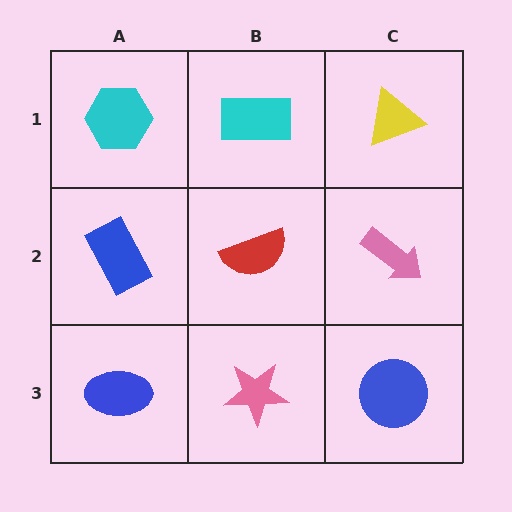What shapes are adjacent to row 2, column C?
A yellow triangle (row 1, column C), a blue circle (row 3, column C), a red semicircle (row 2, column B).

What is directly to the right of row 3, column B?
A blue circle.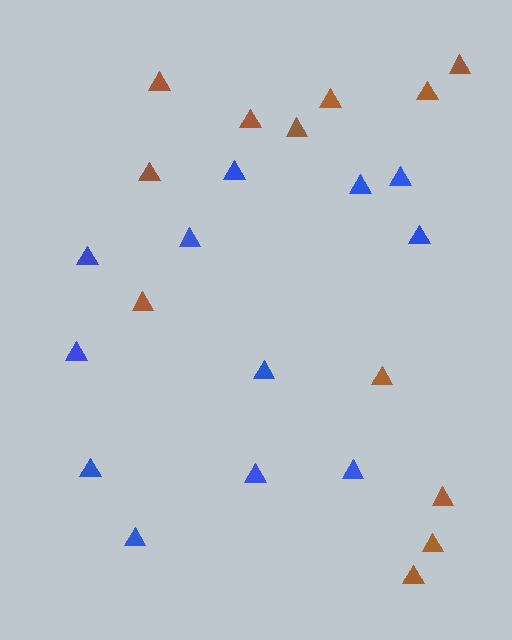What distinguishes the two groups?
There are 2 groups: one group of blue triangles (12) and one group of brown triangles (12).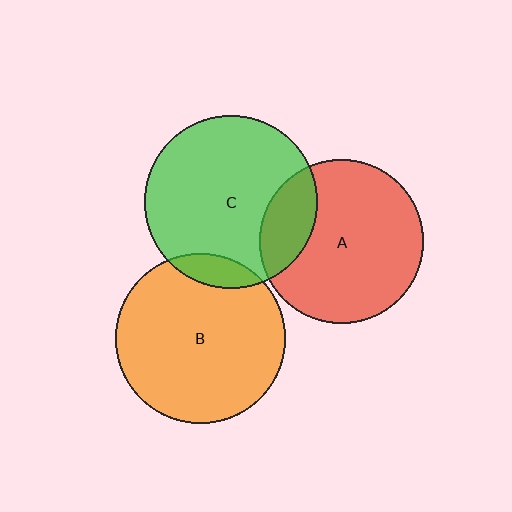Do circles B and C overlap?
Yes.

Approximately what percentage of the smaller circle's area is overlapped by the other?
Approximately 10%.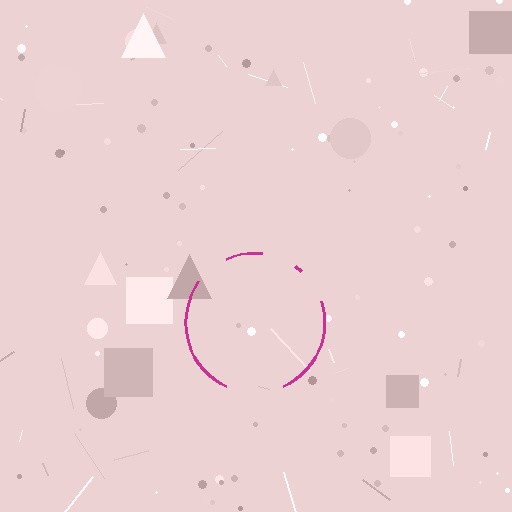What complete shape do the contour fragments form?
The contour fragments form a circle.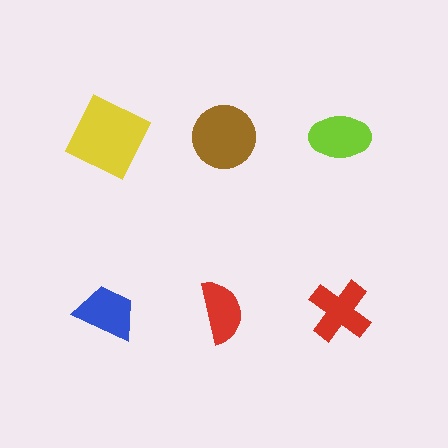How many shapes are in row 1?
3 shapes.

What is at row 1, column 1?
A yellow square.